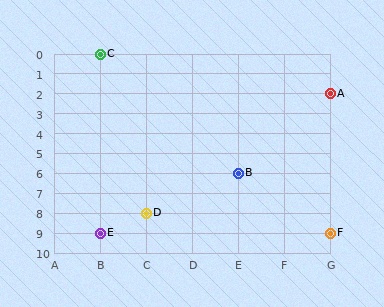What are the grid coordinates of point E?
Point E is at grid coordinates (B, 9).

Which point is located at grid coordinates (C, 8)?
Point D is at (C, 8).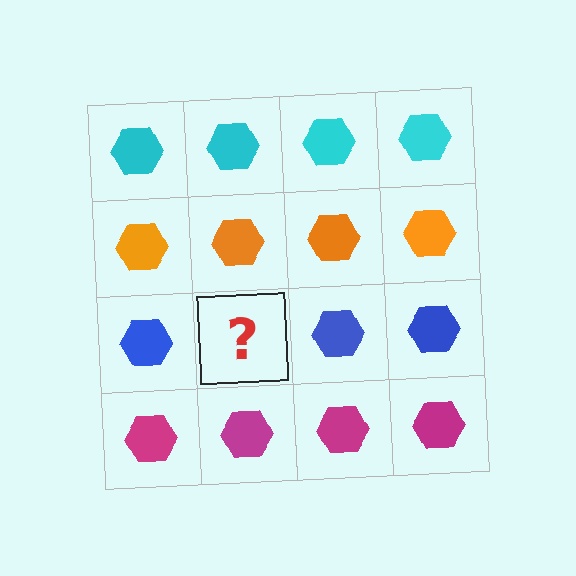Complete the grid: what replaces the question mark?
The question mark should be replaced with a blue hexagon.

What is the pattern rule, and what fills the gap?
The rule is that each row has a consistent color. The gap should be filled with a blue hexagon.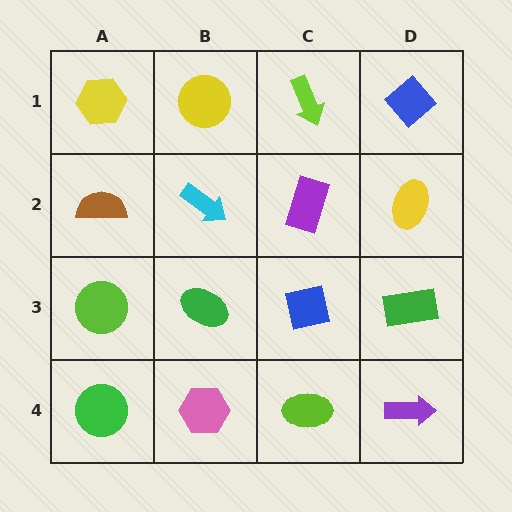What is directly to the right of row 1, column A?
A yellow circle.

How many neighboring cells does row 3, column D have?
3.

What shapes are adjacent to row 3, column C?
A purple rectangle (row 2, column C), a lime ellipse (row 4, column C), a green ellipse (row 3, column B), a green rectangle (row 3, column D).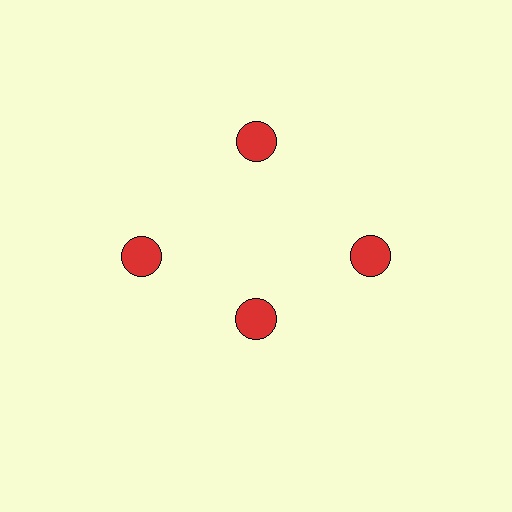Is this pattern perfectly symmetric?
No. The 4 red circles are arranged in a ring, but one element near the 6 o'clock position is pulled inward toward the center, breaking the 4-fold rotational symmetry.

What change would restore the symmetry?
The symmetry would be restored by moving it outward, back onto the ring so that all 4 circles sit at equal angles and equal distance from the center.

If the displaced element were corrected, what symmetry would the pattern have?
It would have 4-fold rotational symmetry — the pattern would map onto itself every 90 degrees.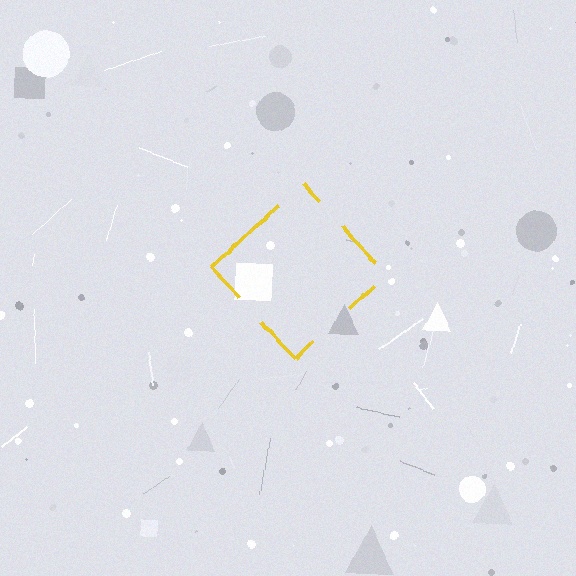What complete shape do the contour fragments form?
The contour fragments form a diamond.